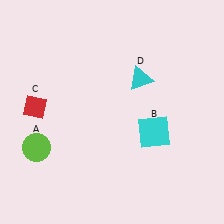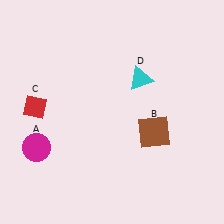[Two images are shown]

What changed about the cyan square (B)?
In Image 1, B is cyan. In Image 2, it changed to brown.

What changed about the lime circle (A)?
In Image 1, A is lime. In Image 2, it changed to magenta.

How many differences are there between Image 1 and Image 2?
There are 2 differences between the two images.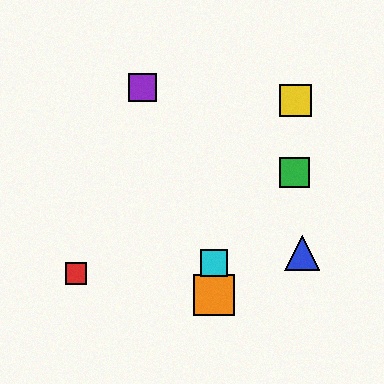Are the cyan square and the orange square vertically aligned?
Yes, both are at x≈214.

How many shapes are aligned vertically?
2 shapes (the orange square, the cyan square) are aligned vertically.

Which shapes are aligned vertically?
The orange square, the cyan square are aligned vertically.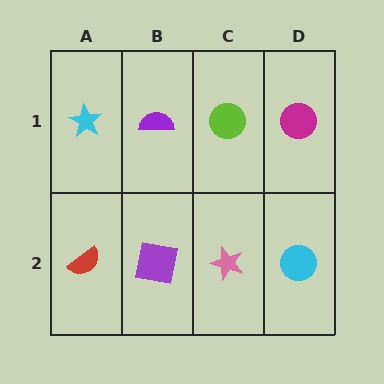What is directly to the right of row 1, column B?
A lime circle.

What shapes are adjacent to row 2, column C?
A lime circle (row 1, column C), a purple square (row 2, column B), a cyan circle (row 2, column D).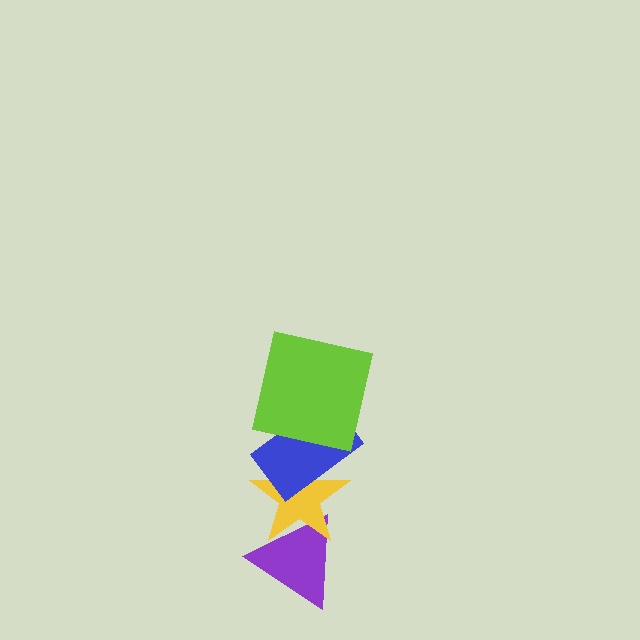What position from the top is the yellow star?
The yellow star is 3rd from the top.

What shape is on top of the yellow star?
The blue rectangle is on top of the yellow star.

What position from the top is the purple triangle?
The purple triangle is 4th from the top.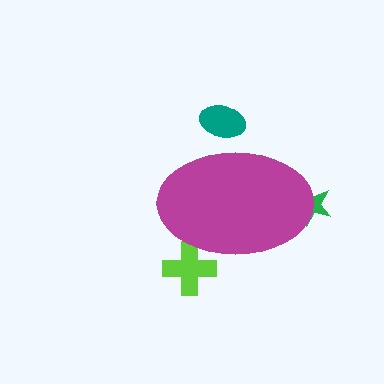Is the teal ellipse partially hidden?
Yes, the teal ellipse is partially hidden behind the magenta ellipse.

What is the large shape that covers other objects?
A magenta ellipse.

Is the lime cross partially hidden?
Yes, the lime cross is partially hidden behind the magenta ellipse.